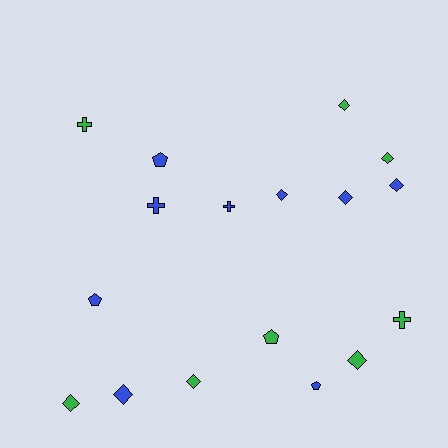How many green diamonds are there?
There are 5 green diamonds.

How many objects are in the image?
There are 17 objects.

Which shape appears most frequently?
Diamond, with 9 objects.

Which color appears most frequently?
Blue, with 9 objects.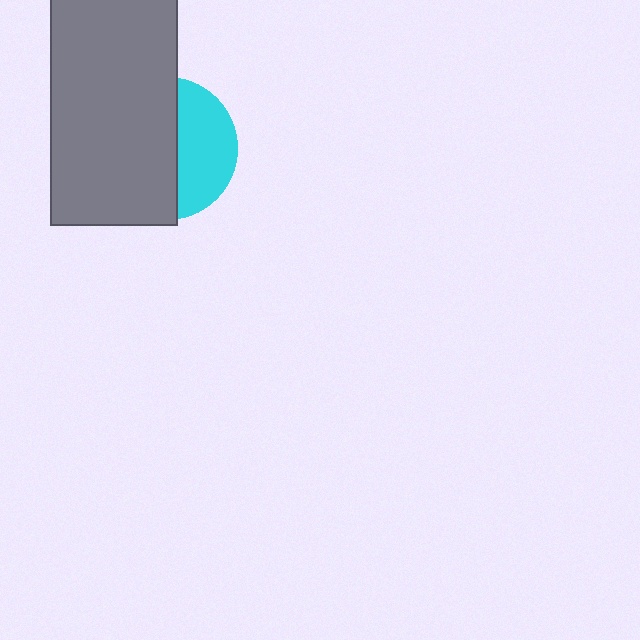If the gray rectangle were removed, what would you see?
You would see the complete cyan circle.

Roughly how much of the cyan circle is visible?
A small part of it is visible (roughly 41%).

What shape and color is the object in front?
The object in front is a gray rectangle.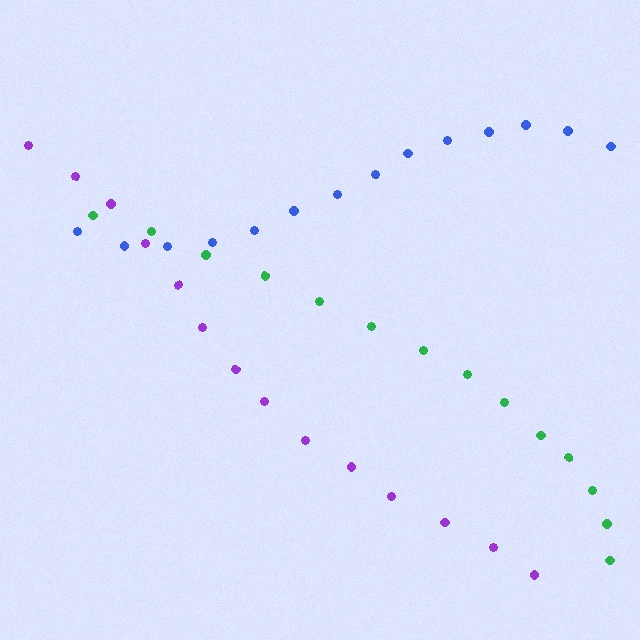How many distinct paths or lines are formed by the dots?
There are 3 distinct paths.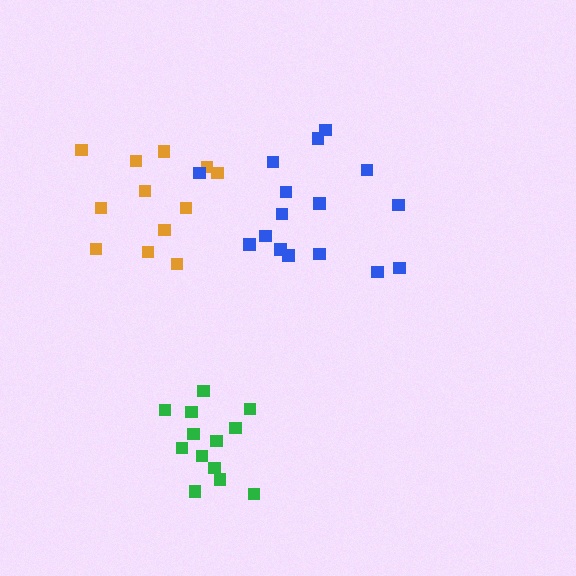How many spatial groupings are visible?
There are 3 spatial groupings.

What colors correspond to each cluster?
The clusters are colored: orange, blue, green.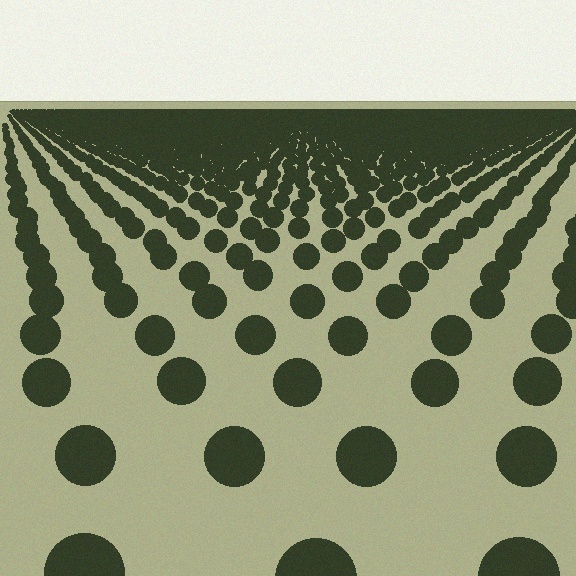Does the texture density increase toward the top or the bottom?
Density increases toward the top.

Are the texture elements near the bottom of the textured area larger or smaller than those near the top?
Larger. Near the bottom, elements are closer to the viewer and appear at a bigger on-screen size.